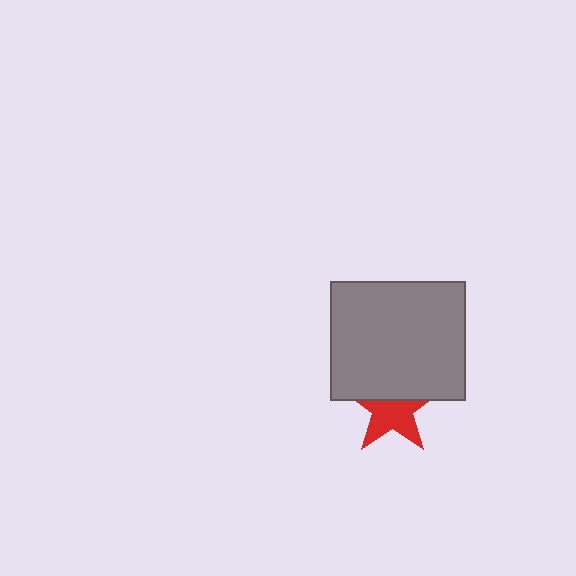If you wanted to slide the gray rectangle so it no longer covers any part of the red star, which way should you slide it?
Slide it up — that is the most direct way to separate the two shapes.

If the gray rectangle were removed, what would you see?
You would see the complete red star.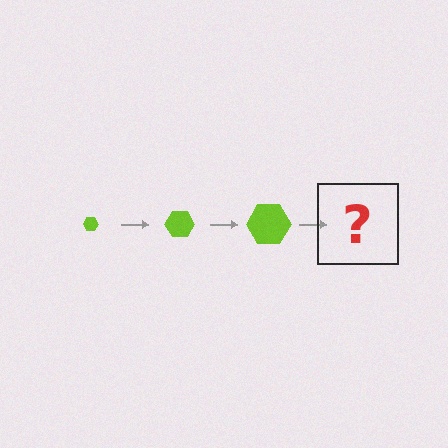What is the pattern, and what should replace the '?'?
The pattern is that the hexagon gets progressively larger each step. The '?' should be a lime hexagon, larger than the previous one.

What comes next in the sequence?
The next element should be a lime hexagon, larger than the previous one.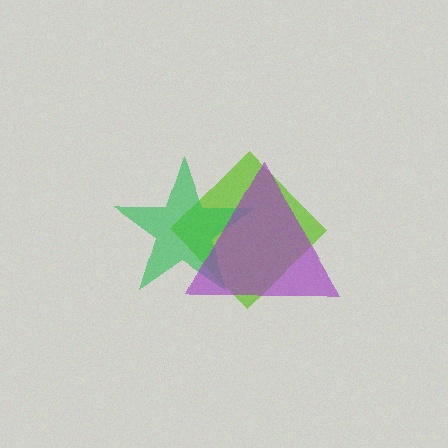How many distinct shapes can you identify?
There are 3 distinct shapes: a lime diamond, a green star, a purple triangle.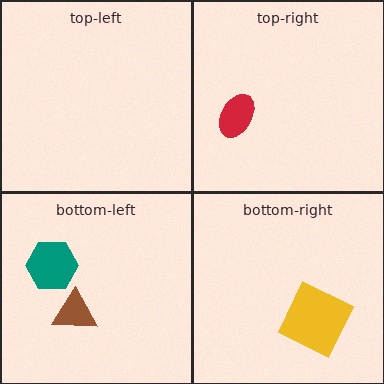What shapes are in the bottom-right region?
The yellow square.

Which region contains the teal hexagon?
The bottom-left region.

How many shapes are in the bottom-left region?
2.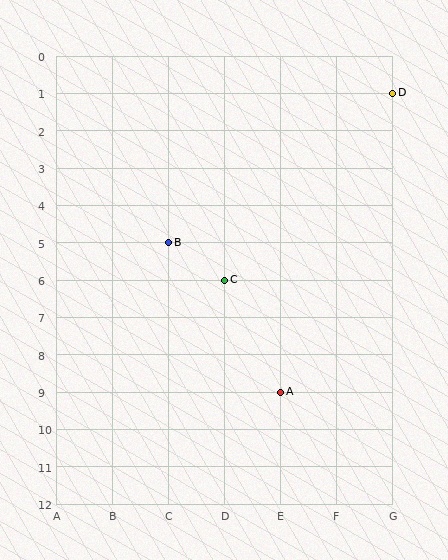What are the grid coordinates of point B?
Point B is at grid coordinates (C, 5).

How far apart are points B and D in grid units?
Points B and D are 4 columns and 4 rows apart (about 5.7 grid units diagonally).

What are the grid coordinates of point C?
Point C is at grid coordinates (D, 6).